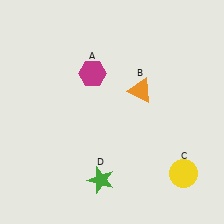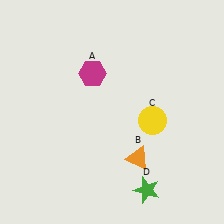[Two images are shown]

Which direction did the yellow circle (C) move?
The yellow circle (C) moved up.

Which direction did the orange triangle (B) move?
The orange triangle (B) moved down.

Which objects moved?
The objects that moved are: the orange triangle (B), the yellow circle (C), the green star (D).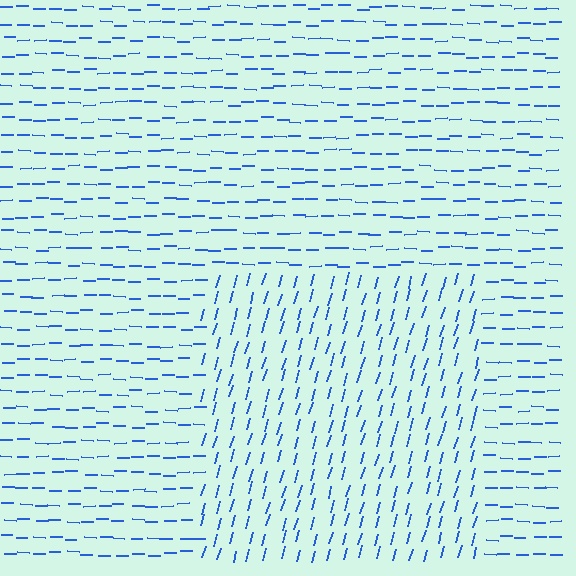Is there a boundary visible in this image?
Yes, there is a texture boundary formed by a change in line orientation.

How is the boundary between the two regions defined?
The boundary is defined purely by a change in line orientation (approximately 74 degrees difference). All lines are the same color and thickness.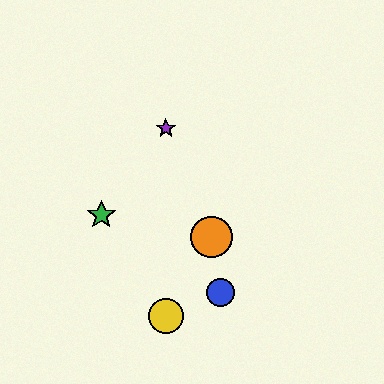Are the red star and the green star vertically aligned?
No, the red star is at x≈166 and the green star is at x≈101.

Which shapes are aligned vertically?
The red star, the yellow circle, the purple star are aligned vertically.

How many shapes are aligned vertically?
3 shapes (the red star, the yellow circle, the purple star) are aligned vertically.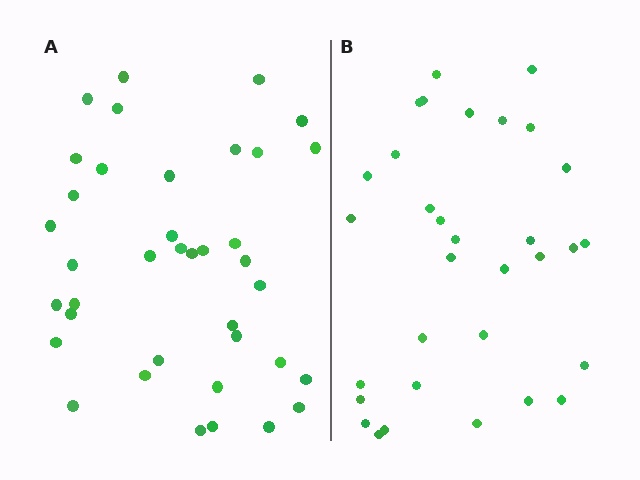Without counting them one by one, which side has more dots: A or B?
Region A (the left region) has more dots.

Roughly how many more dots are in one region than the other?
Region A has about 6 more dots than region B.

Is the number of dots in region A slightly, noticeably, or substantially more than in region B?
Region A has only slightly more — the two regions are fairly close. The ratio is roughly 1.2 to 1.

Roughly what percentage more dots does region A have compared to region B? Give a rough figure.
About 20% more.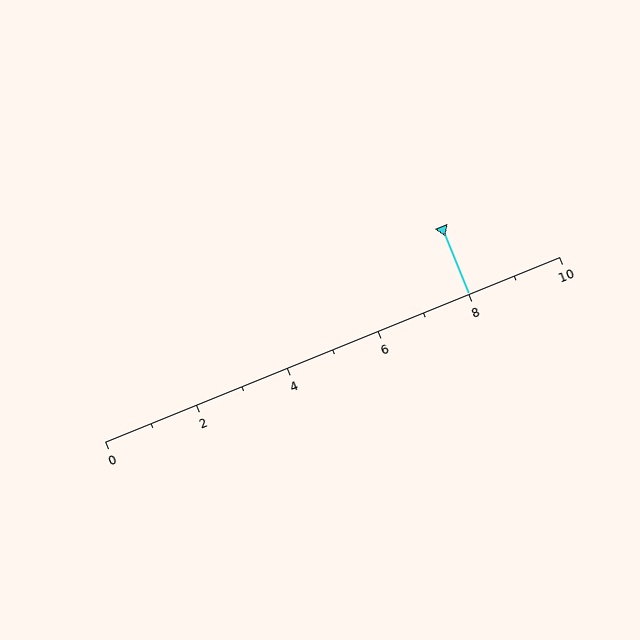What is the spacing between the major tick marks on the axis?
The major ticks are spaced 2 apart.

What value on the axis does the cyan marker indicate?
The marker indicates approximately 8.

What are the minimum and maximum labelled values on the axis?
The axis runs from 0 to 10.